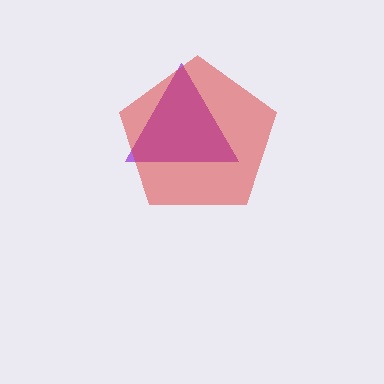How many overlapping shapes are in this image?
There are 2 overlapping shapes in the image.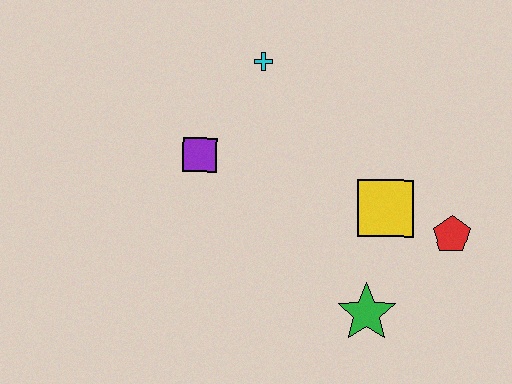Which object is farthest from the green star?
The cyan cross is farthest from the green star.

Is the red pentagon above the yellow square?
No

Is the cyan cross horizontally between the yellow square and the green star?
No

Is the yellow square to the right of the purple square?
Yes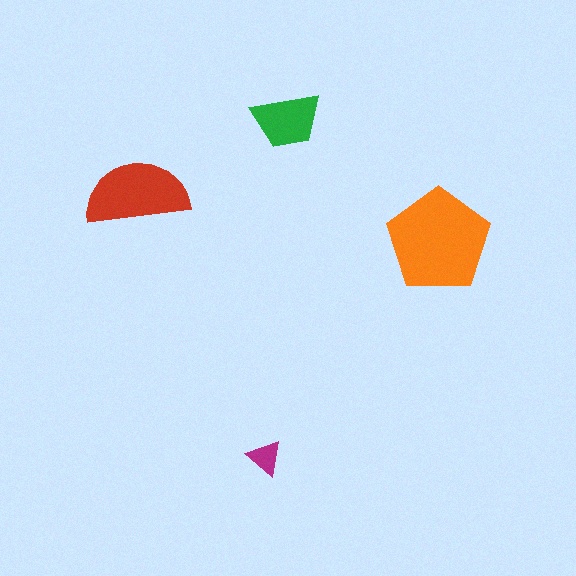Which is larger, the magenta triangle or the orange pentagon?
The orange pentagon.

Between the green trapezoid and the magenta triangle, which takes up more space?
The green trapezoid.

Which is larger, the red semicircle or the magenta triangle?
The red semicircle.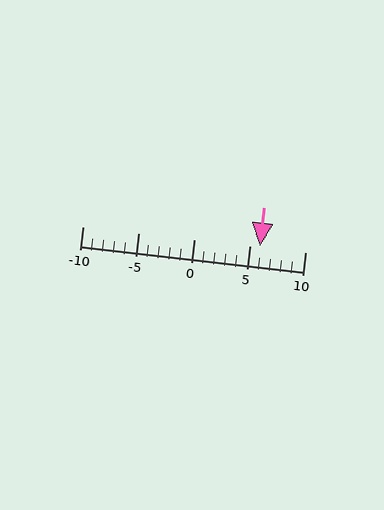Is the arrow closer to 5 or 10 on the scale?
The arrow is closer to 5.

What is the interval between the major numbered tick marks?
The major tick marks are spaced 5 units apart.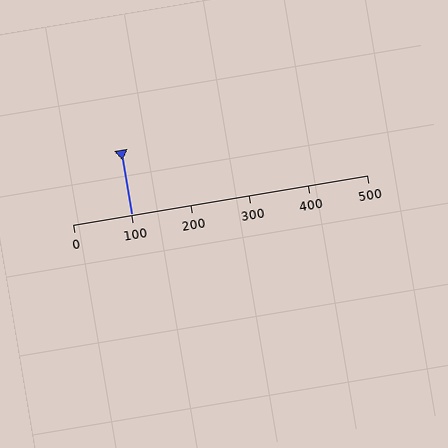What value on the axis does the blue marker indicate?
The marker indicates approximately 100.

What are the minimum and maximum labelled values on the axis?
The axis runs from 0 to 500.